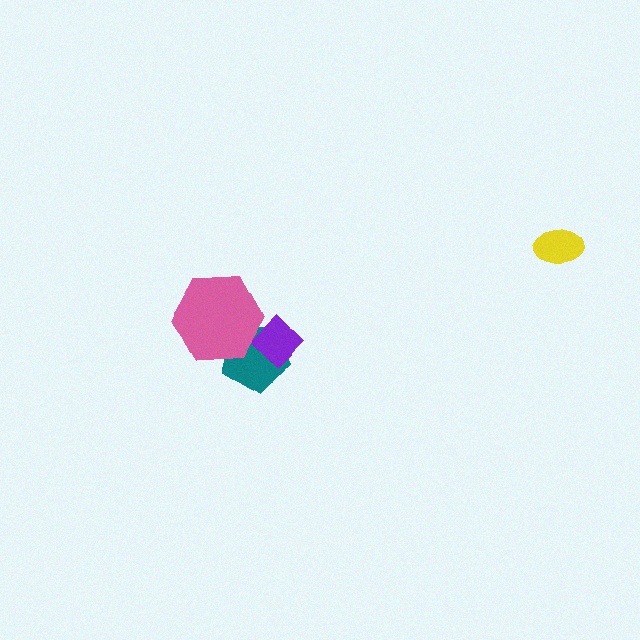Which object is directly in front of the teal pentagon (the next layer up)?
The purple diamond is directly in front of the teal pentagon.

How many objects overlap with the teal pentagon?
2 objects overlap with the teal pentagon.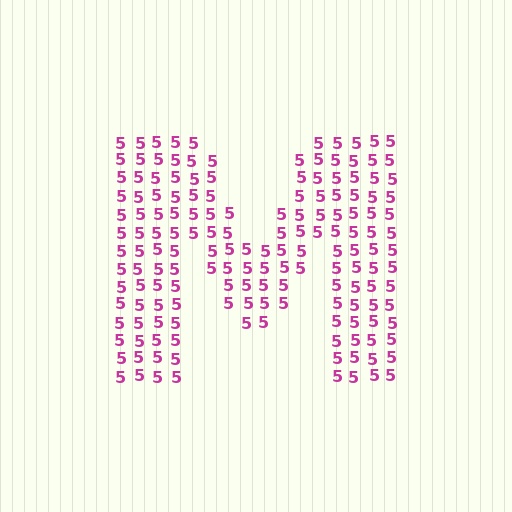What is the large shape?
The large shape is the letter M.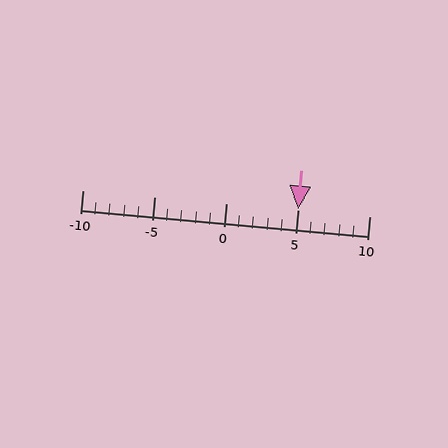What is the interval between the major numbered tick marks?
The major tick marks are spaced 5 units apart.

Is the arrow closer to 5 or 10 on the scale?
The arrow is closer to 5.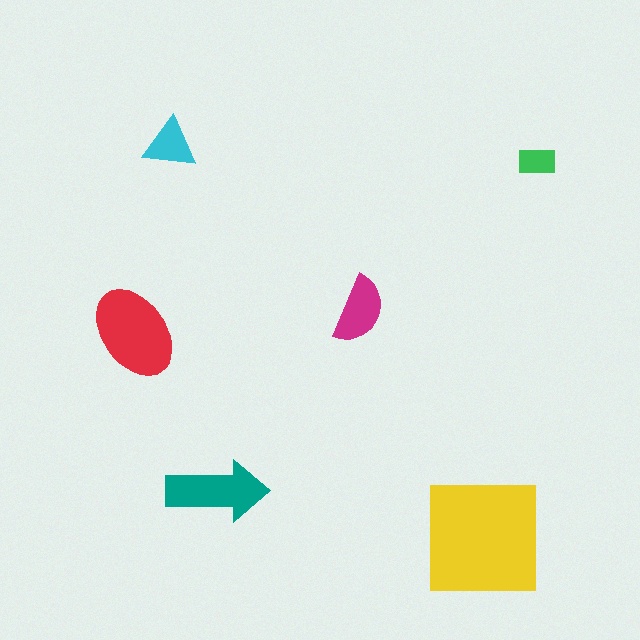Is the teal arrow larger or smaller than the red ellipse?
Smaller.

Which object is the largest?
The yellow square.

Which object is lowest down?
The yellow square is bottommost.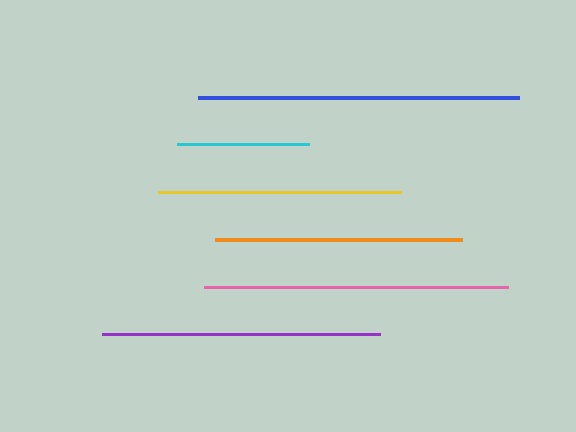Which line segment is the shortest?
The cyan line is the shortest at approximately 132 pixels.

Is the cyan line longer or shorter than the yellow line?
The yellow line is longer than the cyan line.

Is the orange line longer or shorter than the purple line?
The purple line is longer than the orange line.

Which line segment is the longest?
The blue line is the longest at approximately 321 pixels.